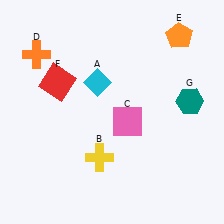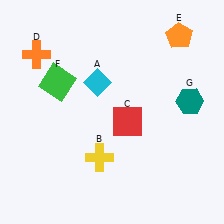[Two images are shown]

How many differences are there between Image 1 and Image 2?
There are 2 differences between the two images.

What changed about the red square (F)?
In Image 1, F is red. In Image 2, it changed to green.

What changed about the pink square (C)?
In Image 1, C is pink. In Image 2, it changed to red.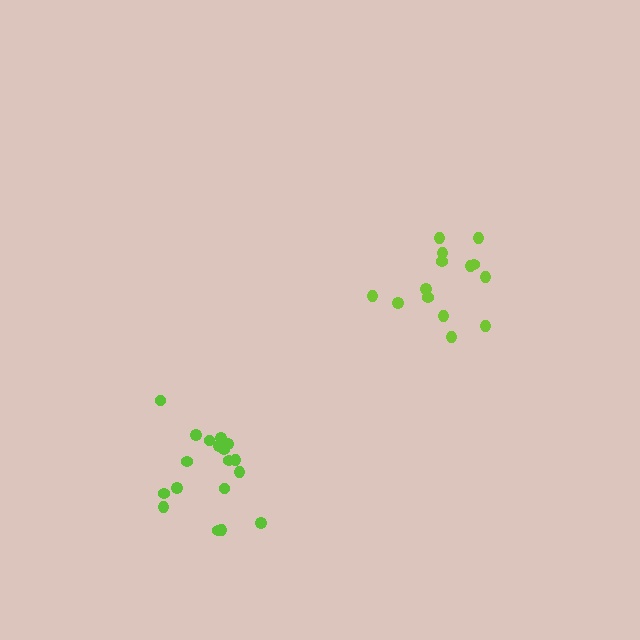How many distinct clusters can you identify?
There are 2 distinct clusters.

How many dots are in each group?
Group 1: 18 dots, Group 2: 14 dots (32 total).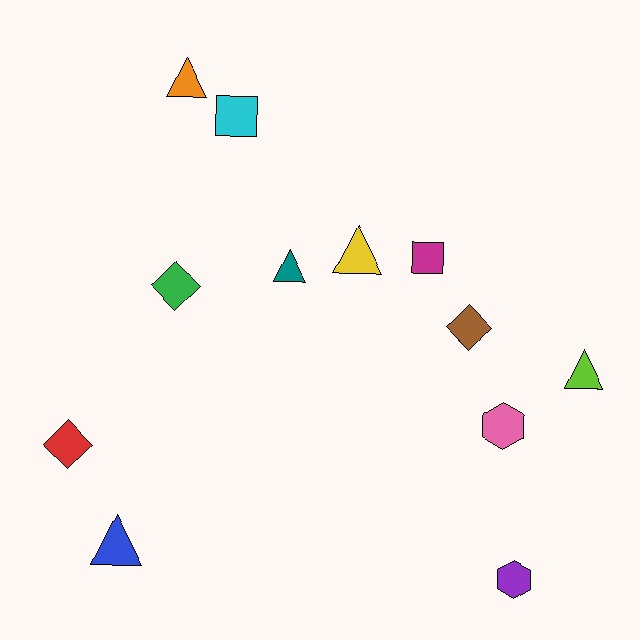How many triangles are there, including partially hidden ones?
There are 5 triangles.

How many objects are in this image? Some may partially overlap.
There are 12 objects.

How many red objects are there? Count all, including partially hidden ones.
There is 1 red object.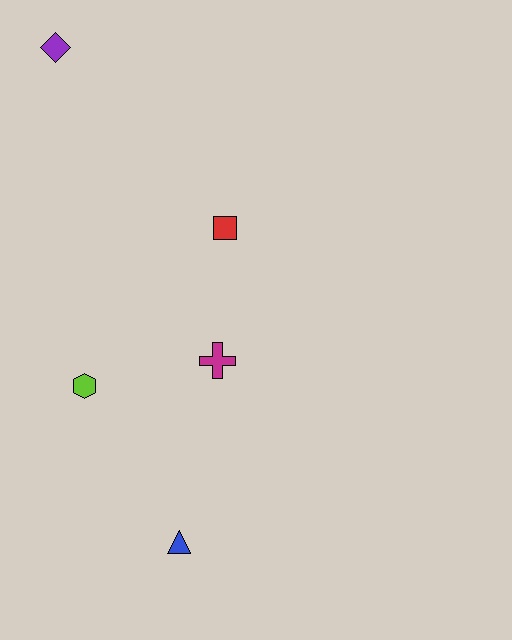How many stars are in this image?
There are no stars.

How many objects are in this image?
There are 5 objects.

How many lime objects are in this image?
There is 1 lime object.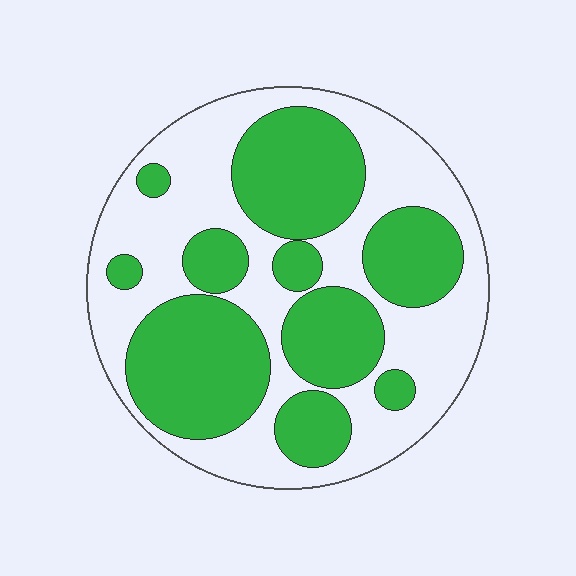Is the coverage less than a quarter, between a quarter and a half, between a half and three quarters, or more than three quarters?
Between a quarter and a half.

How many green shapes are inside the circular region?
10.